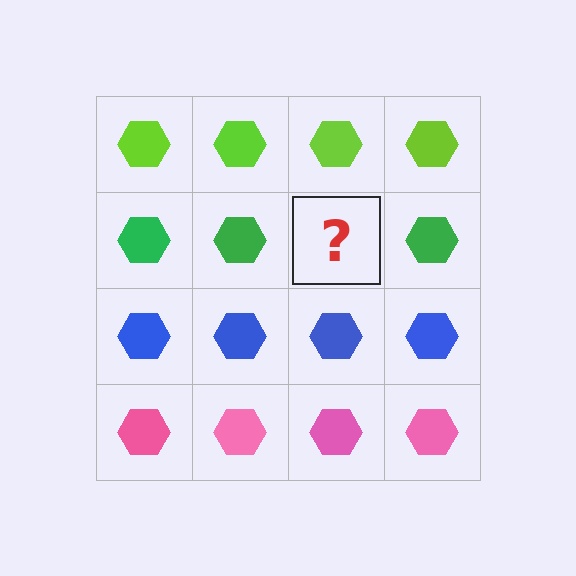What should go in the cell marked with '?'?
The missing cell should contain a green hexagon.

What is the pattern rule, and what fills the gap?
The rule is that each row has a consistent color. The gap should be filled with a green hexagon.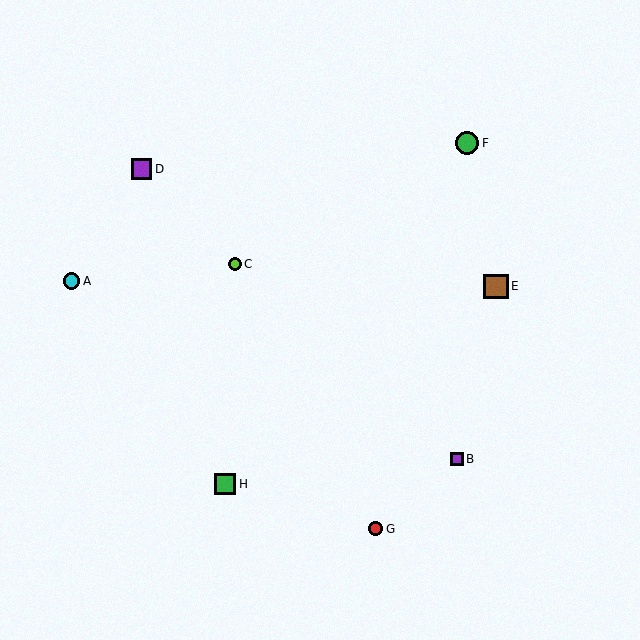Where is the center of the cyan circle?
The center of the cyan circle is at (72, 281).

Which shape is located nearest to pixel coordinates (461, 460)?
The purple square (labeled B) at (457, 459) is nearest to that location.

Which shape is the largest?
The brown square (labeled E) is the largest.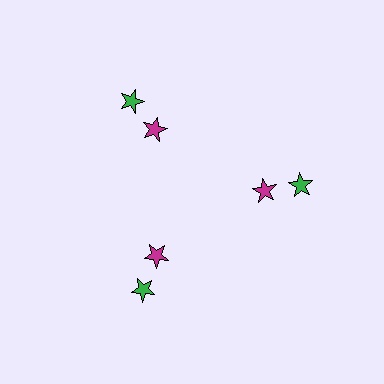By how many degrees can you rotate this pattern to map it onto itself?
The pattern maps onto itself every 120 degrees of rotation.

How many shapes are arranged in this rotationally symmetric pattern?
There are 6 shapes, arranged in 3 groups of 2.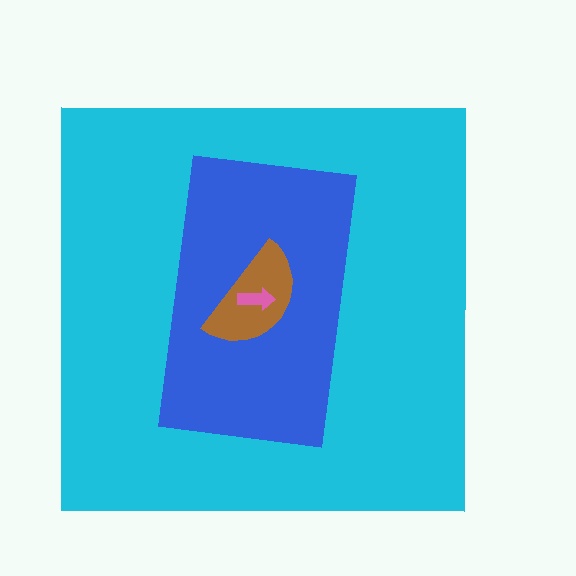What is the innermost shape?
The pink arrow.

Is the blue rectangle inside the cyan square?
Yes.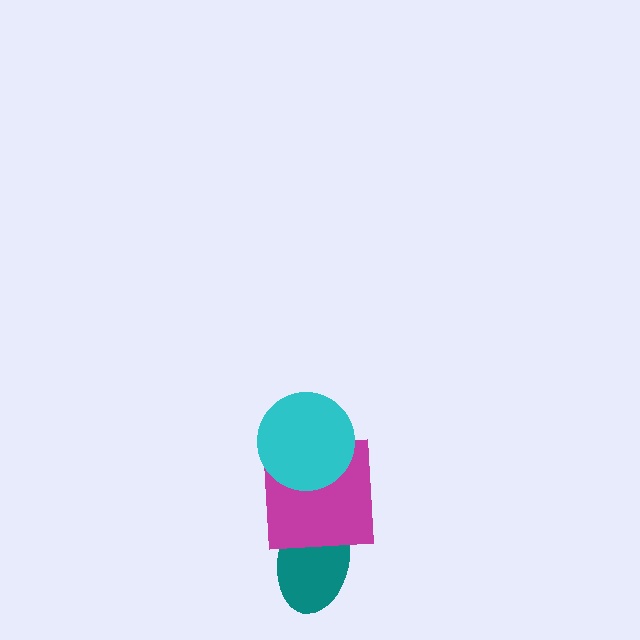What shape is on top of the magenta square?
The cyan circle is on top of the magenta square.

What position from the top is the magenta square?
The magenta square is 2nd from the top.